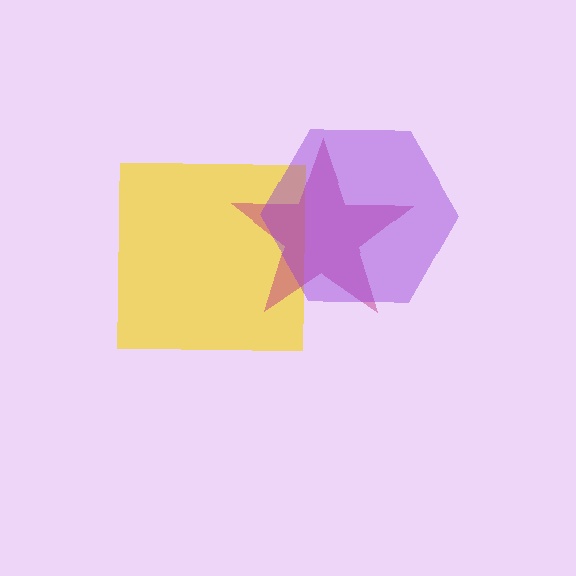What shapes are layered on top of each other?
The layered shapes are: a yellow square, a magenta star, a purple hexagon.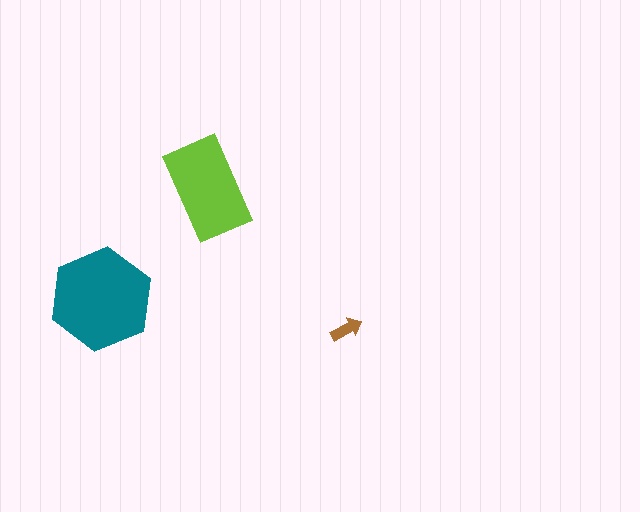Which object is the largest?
The teal hexagon.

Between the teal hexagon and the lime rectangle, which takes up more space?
The teal hexagon.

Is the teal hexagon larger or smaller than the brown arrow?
Larger.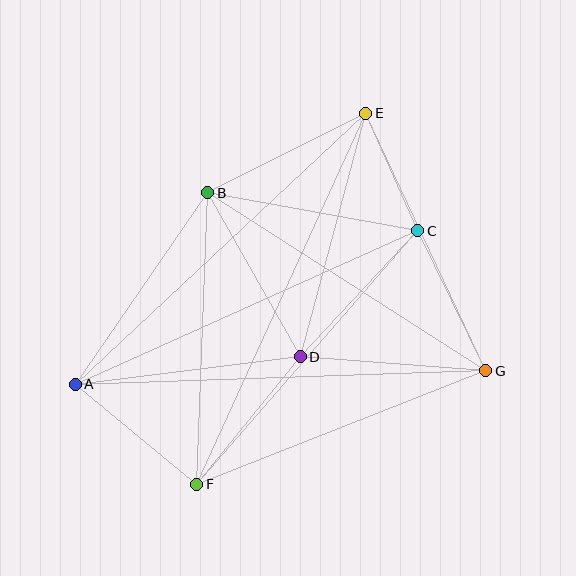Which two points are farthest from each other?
Points A and G are farthest from each other.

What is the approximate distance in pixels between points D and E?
The distance between D and E is approximately 252 pixels.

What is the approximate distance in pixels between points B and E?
The distance between B and E is approximately 177 pixels.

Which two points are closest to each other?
Points C and E are closest to each other.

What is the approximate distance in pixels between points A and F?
The distance between A and F is approximately 157 pixels.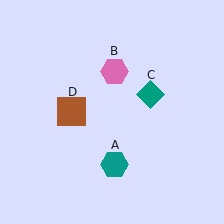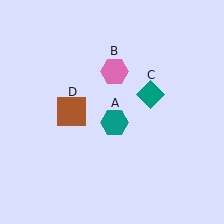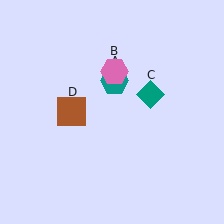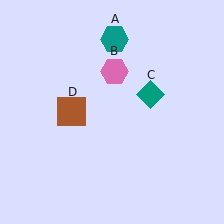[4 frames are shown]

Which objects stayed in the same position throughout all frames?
Pink hexagon (object B) and teal diamond (object C) and brown square (object D) remained stationary.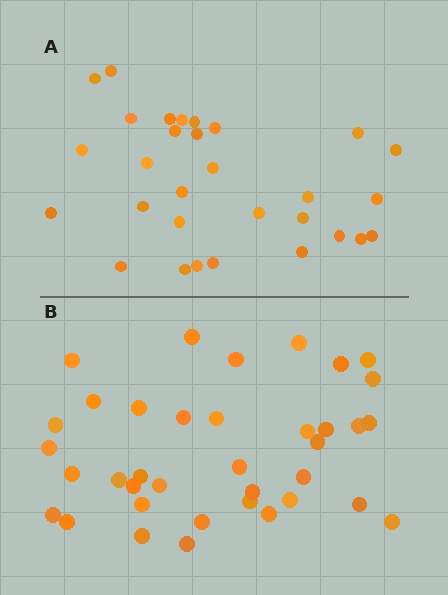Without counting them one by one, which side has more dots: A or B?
Region B (the bottom region) has more dots.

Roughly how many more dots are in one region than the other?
Region B has roughly 8 or so more dots than region A.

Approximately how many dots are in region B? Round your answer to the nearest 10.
About 40 dots. (The exact count is 37, which rounds to 40.)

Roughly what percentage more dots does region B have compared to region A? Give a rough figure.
About 25% more.